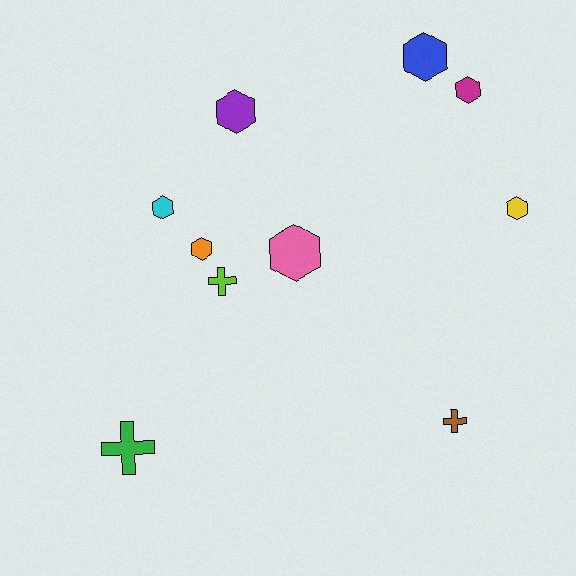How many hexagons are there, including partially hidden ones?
There are 7 hexagons.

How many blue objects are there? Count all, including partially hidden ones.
There is 1 blue object.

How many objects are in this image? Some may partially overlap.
There are 10 objects.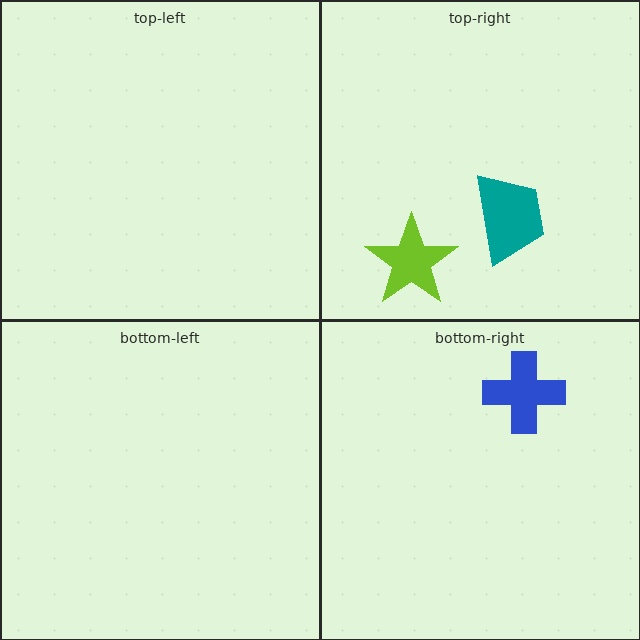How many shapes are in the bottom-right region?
1.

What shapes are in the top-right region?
The teal trapezoid, the lime star.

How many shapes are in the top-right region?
2.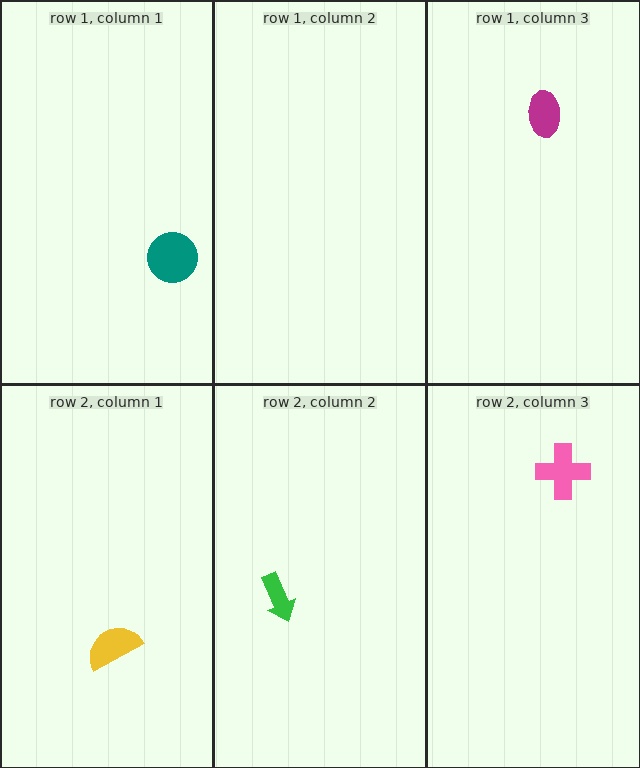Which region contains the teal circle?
The row 1, column 1 region.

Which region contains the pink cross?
The row 2, column 3 region.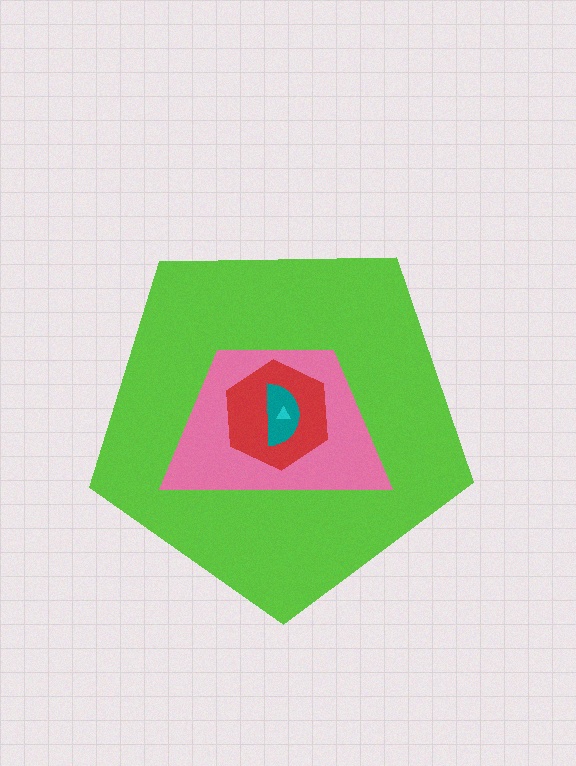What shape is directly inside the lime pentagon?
The pink trapezoid.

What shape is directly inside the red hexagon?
The teal semicircle.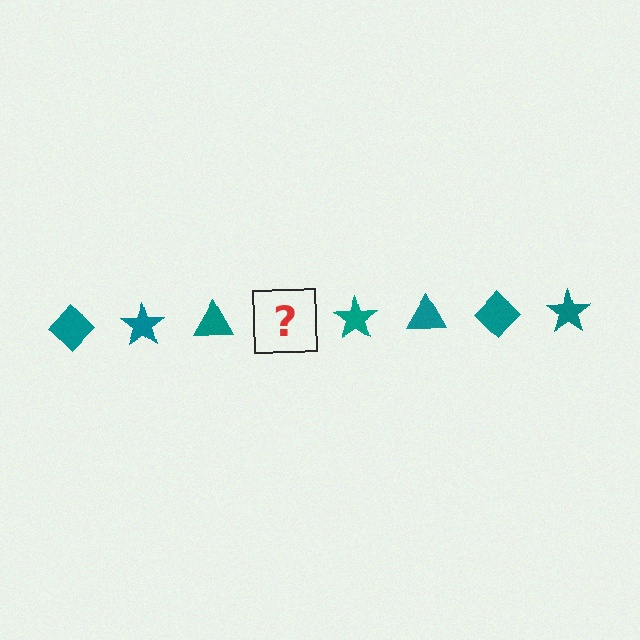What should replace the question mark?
The question mark should be replaced with a teal diamond.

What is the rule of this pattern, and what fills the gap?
The rule is that the pattern cycles through diamond, star, triangle shapes in teal. The gap should be filled with a teal diamond.